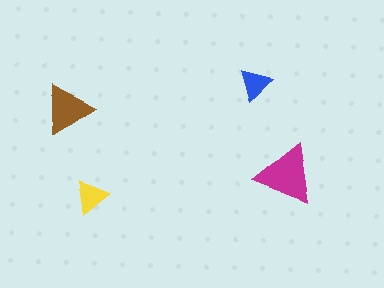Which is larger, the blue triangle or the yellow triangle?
The yellow one.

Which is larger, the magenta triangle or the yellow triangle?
The magenta one.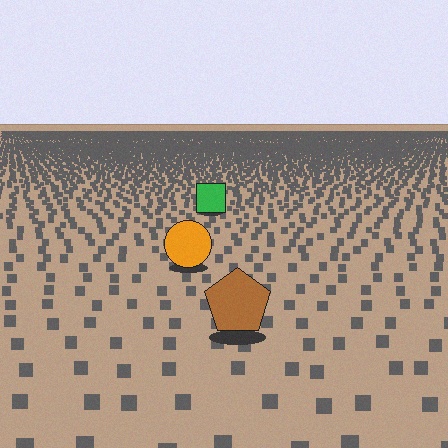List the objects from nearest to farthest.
From nearest to farthest: the brown pentagon, the orange circle, the green square.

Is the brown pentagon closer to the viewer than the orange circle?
Yes. The brown pentagon is closer — you can tell from the texture gradient: the ground texture is coarser near it.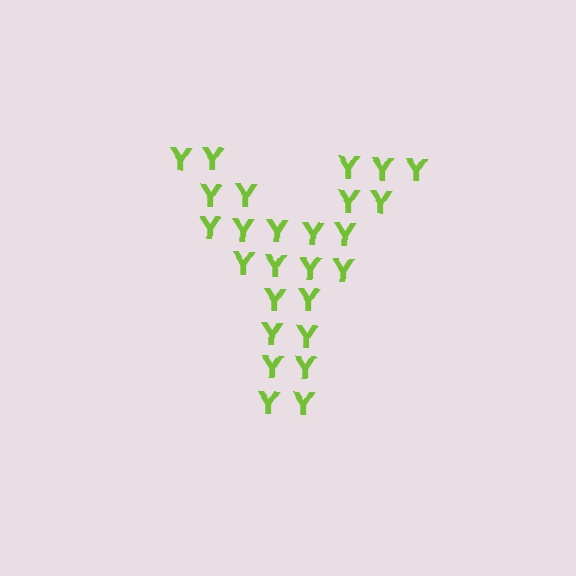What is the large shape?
The large shape is the letter Y.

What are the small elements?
The small elements are letter Y's.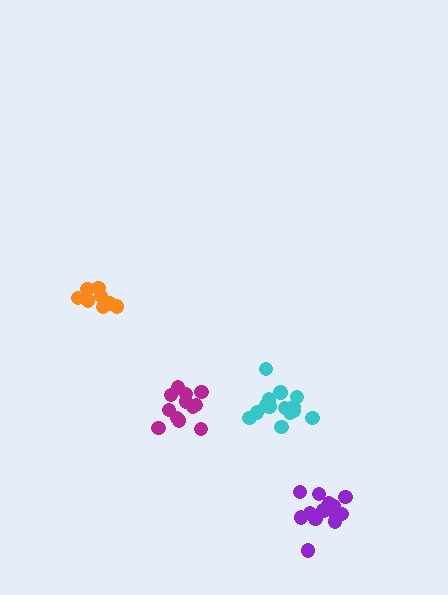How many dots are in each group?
Group 1: 15 dots, Group 2: 10 dots, Group 3: 14 dots, Group 4: 12 dots (51 total).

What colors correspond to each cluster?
The clusters are colored: purple, orange, cyan, magenta.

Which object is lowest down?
The purple cluster is bottommost.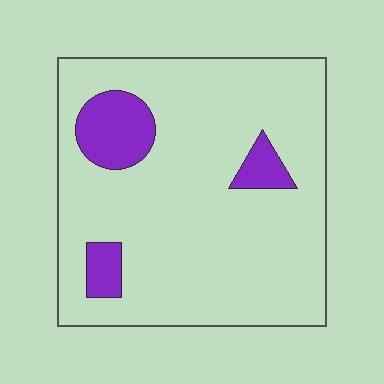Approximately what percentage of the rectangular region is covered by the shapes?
Approximately 15%.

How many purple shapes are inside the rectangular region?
3.